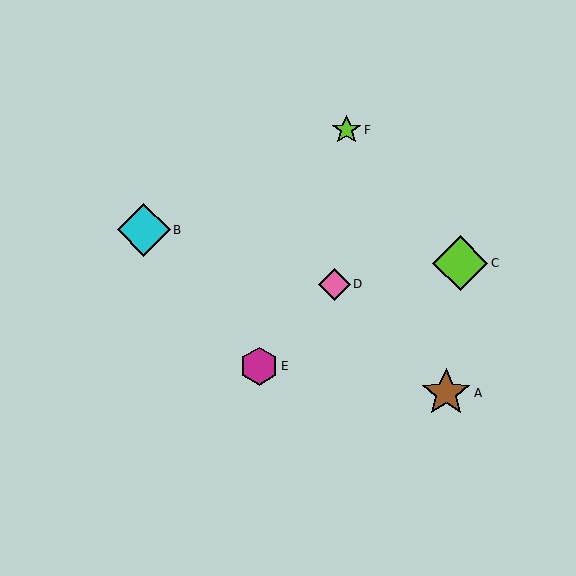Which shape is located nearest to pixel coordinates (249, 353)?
The magenta hexagon (labeled E) at (259, 366) is nearest to that location.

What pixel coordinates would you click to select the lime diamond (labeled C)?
Click at (460, 263) to select the lime diamond C.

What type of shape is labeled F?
Shape F is a lime star.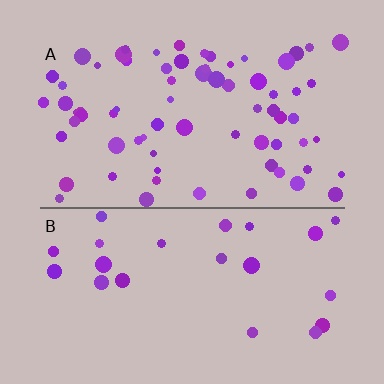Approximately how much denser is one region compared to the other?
Approximately 3.0× — region A over region B.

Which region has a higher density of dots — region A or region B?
A (the top).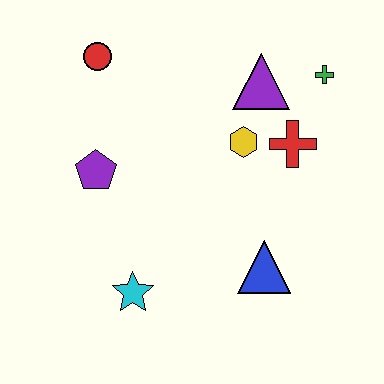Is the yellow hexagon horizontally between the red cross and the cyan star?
Yes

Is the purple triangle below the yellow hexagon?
No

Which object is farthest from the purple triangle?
The cyan star is farthest from the purple triangle.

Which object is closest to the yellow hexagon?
The red cross is closest to the yellow hexagon.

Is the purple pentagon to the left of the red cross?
Yes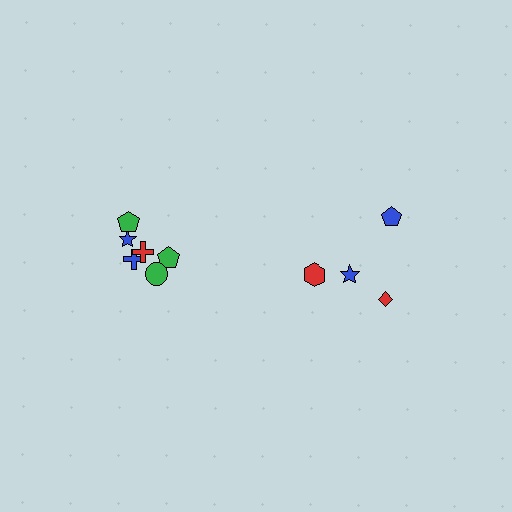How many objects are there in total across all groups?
There are 10 objects.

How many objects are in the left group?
There are 6 objects.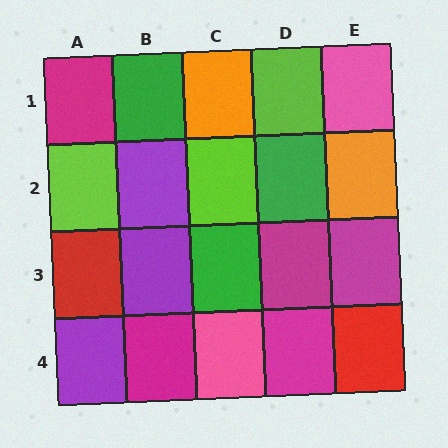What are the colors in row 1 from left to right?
Magenta, green, orange, lime, pink.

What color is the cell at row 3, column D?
Magenta.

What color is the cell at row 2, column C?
Lime.